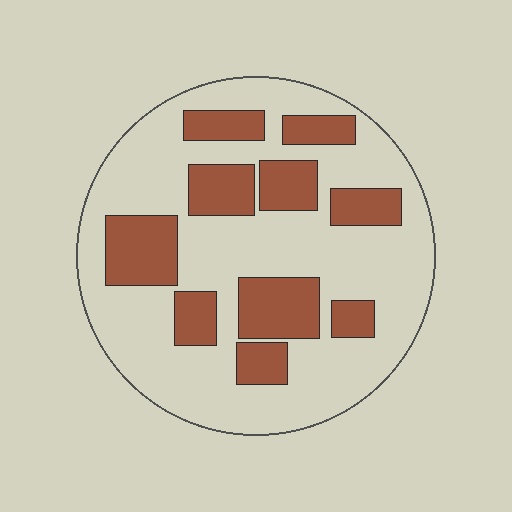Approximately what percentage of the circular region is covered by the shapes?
Approximately 30%.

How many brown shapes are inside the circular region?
10.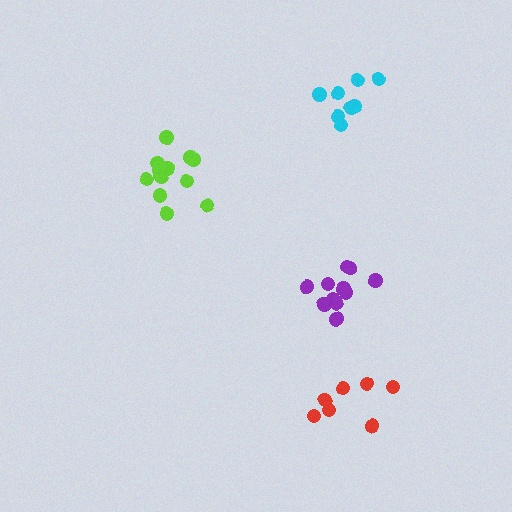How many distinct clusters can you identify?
There are 4 distinct clusters.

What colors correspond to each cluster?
The clusters are colored: purple, cyan, red, lime.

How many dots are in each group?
Group 1: 11 dots, Group 2: 8 dots, Group 3: 7 dots, Group 4: 12 dots (38 total).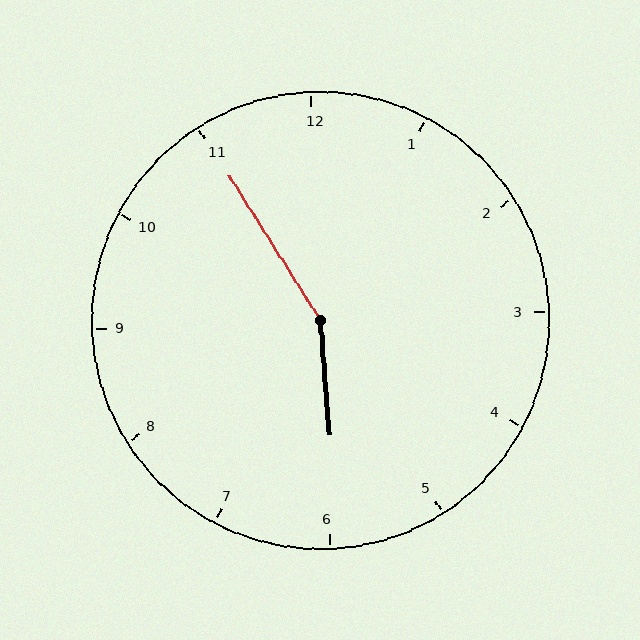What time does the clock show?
5:55.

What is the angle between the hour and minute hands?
Approximately 152 degrees.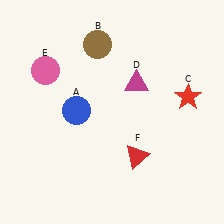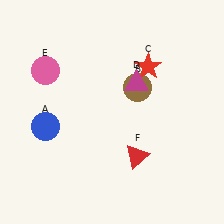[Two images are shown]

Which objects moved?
The objects that moved are: the blue circle (A), the brown circle (B), the red star (C).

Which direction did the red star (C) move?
The red star (C) moved left.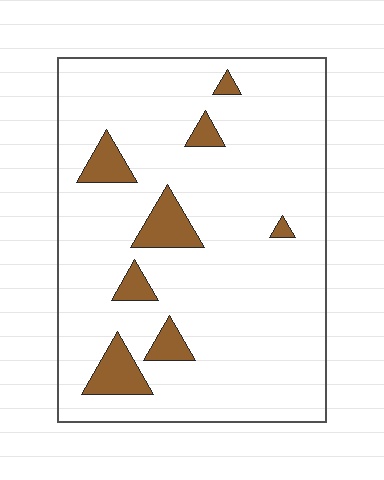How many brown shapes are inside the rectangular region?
8.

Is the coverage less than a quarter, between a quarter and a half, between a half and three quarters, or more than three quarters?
Less than a quarter.